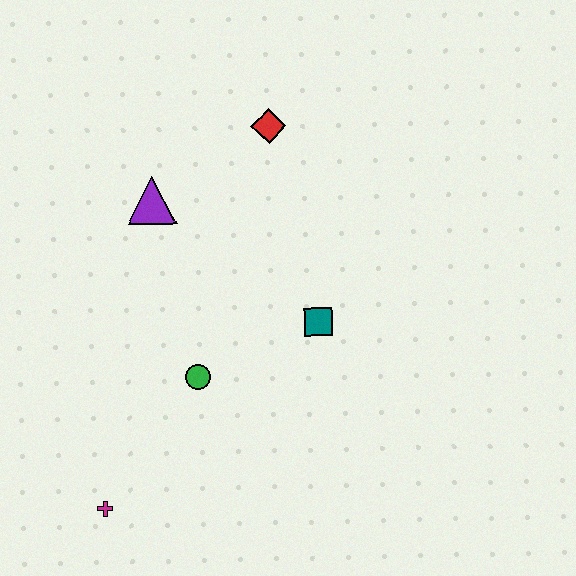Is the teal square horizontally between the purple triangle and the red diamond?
No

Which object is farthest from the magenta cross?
The red diamond is farthest from the magenta cross.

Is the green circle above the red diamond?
No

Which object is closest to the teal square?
The green circle is closest to the teal square.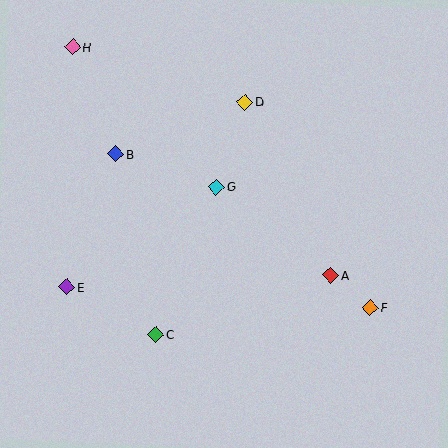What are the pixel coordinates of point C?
Point C is at (156, 334).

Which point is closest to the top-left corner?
Point H is closest to the top-left corner.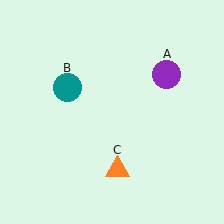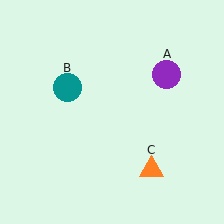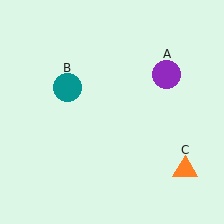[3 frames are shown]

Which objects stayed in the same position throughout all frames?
Purple circle (object A) and teal circle (object B) remained stationary.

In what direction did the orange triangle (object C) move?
The orange triangle (object C) moved right.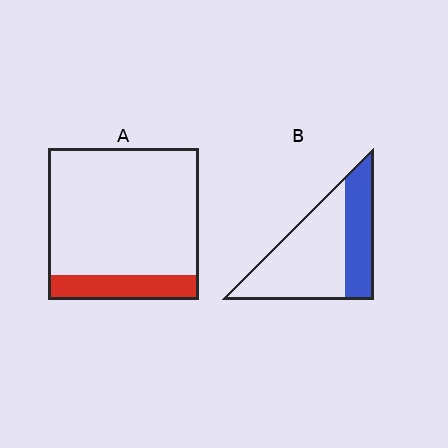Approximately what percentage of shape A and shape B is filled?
A is approximately 15% and B is approximately 35%.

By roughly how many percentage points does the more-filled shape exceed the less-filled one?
By roughly 20 percentage points (B over A).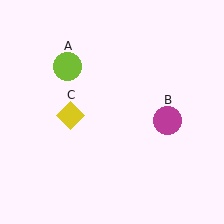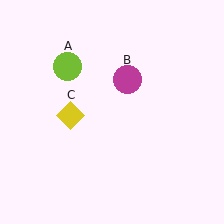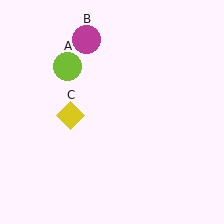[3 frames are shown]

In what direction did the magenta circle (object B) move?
The magenta circle (object B) moved up and to the left.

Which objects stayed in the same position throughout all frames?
Lime circle (object A) and yellow diamond (object C) remained stationary.